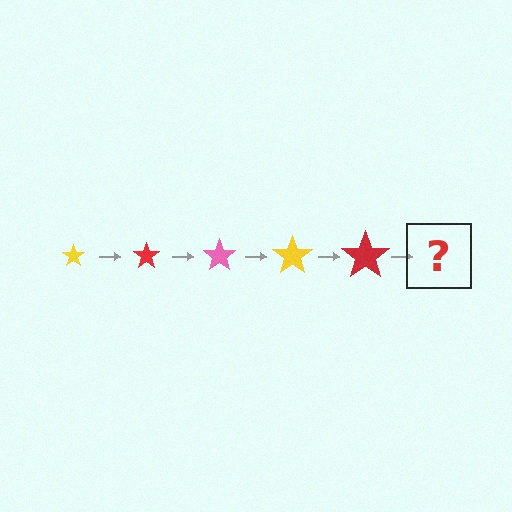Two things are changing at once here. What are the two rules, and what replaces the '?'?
The two rules are that the star grows larger each step and the color cycles through yellow, red, and pink. The '?' should be a pink star, larger than the previous one.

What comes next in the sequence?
The next element should be a pink star, larger than the previous one.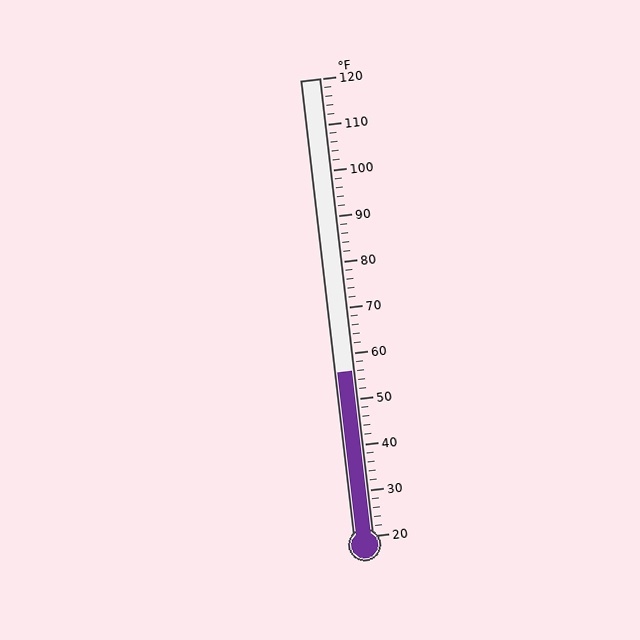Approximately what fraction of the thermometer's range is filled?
The thermometer is filled to approximately 35% of its range.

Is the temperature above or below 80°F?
The temperature is below 80°F.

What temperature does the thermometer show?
The thermometer shows approximately 56°F.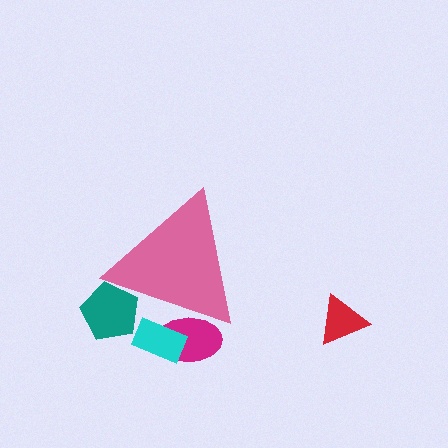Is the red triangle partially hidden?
No, the red triangle is fully visible.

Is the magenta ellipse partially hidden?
Yes, the magenta ellipse is partially hidden behind the pink triangle.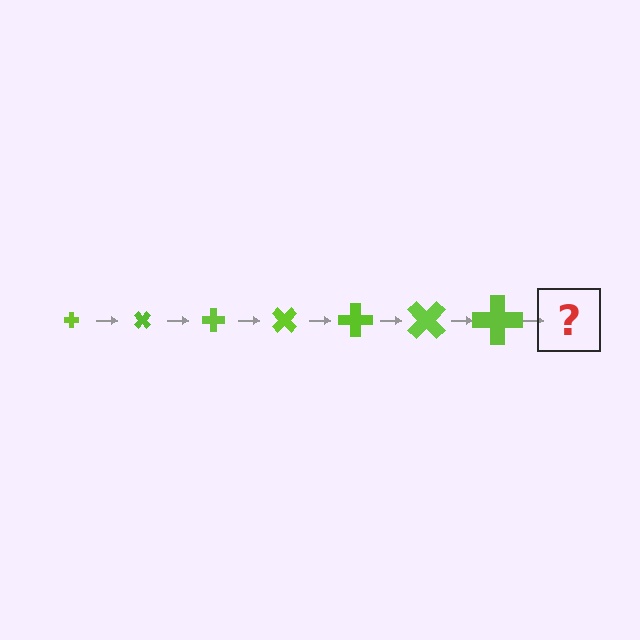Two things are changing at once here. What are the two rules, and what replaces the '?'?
The two rules are that the cross grows larger each step and it rotates 45 degrees each step. The '?' should be a cross, larger than the previous one and rotated 315 degrees from the start.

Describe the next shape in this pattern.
It should be a cross, larger than the previous one and rotated 315 degrees from the start.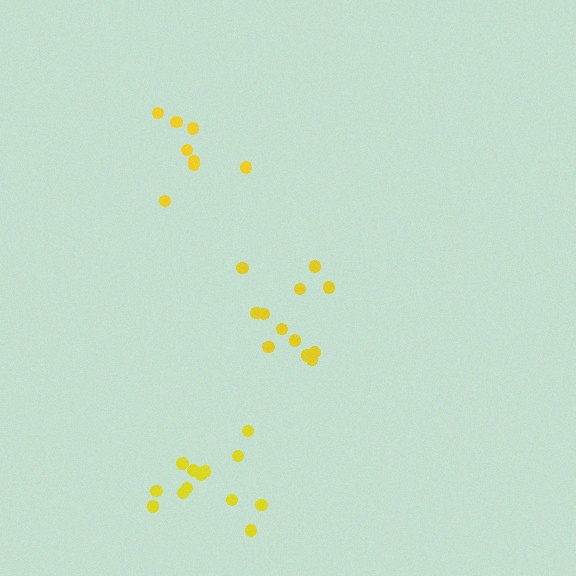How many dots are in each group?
Group 1: 12 dots, Group 2: 8 dots, Group 3: 14 dots (34 total).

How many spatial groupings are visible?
There are 3 spatial groupings.